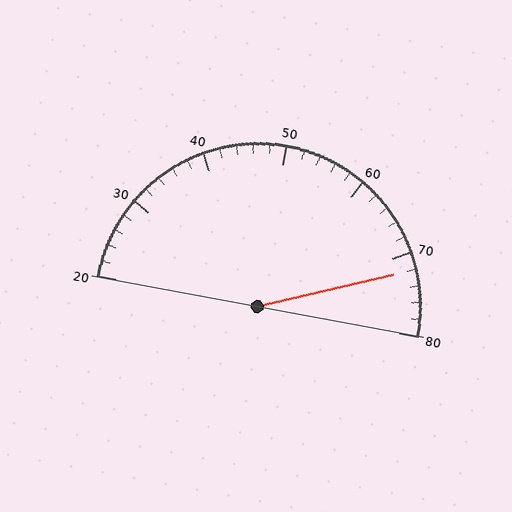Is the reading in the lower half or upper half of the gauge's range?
The reading is in the upper half of the range (20 to 80).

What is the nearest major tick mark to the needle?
The nearest major tick mark is 70.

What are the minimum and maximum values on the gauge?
The gauge ranges from 20 to 80.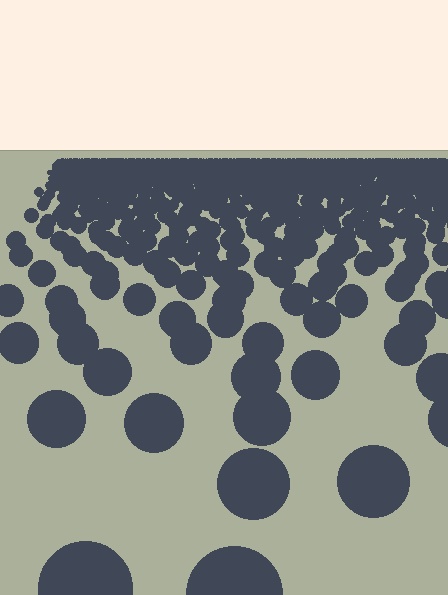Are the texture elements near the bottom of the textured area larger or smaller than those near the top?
Larger. Near the bottom, elements are closer to the viewer and appear at a bigger on-screen size.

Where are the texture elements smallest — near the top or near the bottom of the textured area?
Near the top.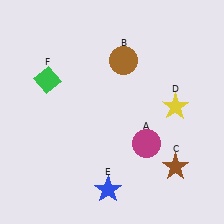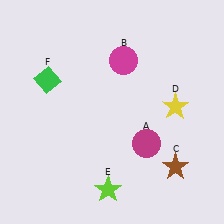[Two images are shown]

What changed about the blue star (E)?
In Image 1, E is blue. In Image 2, it changed to lime.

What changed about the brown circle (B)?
In Image 1, B is brown. In Image 2, it changed to magenta.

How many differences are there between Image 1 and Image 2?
There are 2 differences between the two images.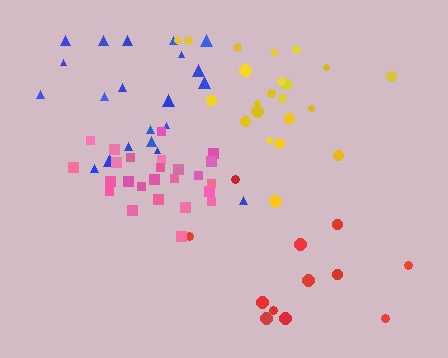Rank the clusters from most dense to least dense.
pink, yellow, blue, red.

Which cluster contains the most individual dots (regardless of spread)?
Pink (25).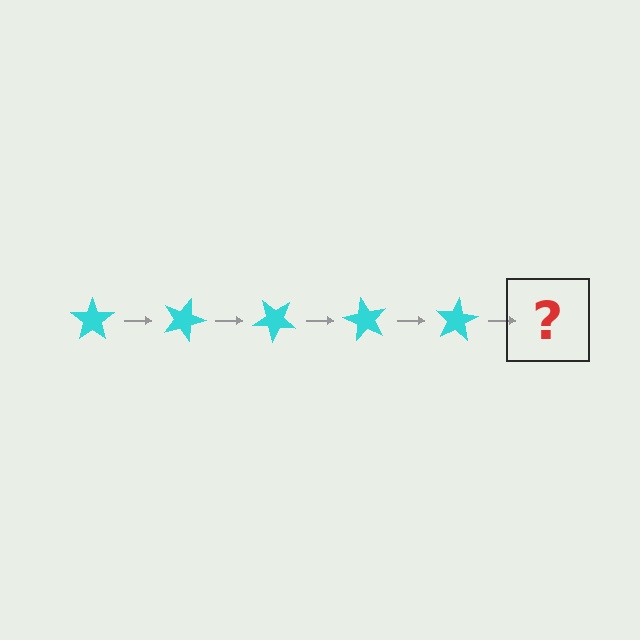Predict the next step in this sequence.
The next step is a cyan star rotated 100 degrees.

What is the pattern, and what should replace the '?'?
The pattern is that the star rotates 20 degrees each step. The '?' should be a cyan star rotated 100 degrees.